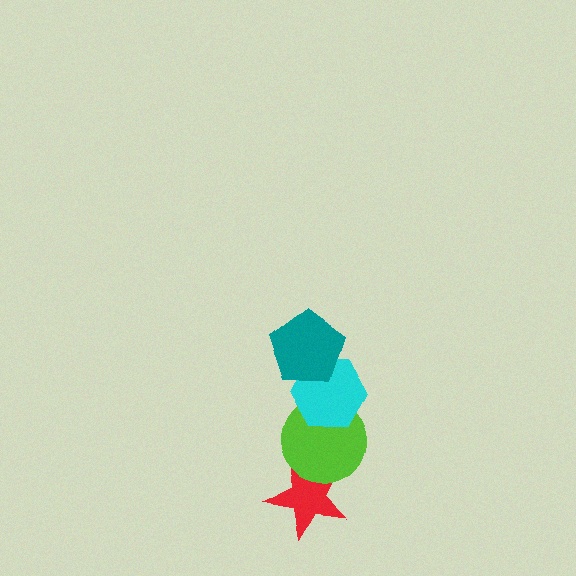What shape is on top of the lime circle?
The cyan hexagon is on top of the lime circle.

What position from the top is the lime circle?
The lime circle is 3rd from the top.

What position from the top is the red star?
The red star is 4th from the top.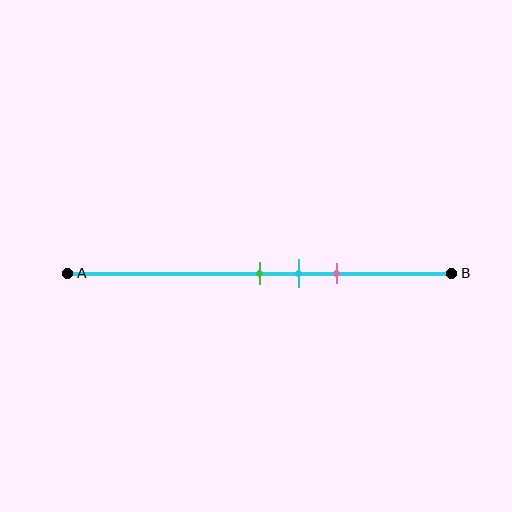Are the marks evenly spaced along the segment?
Yes, the marks are approximately evenly spaced.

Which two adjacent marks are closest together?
The green and cyan marks are the closest adjacent pair.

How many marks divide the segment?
There are 3 marks dividing the segment.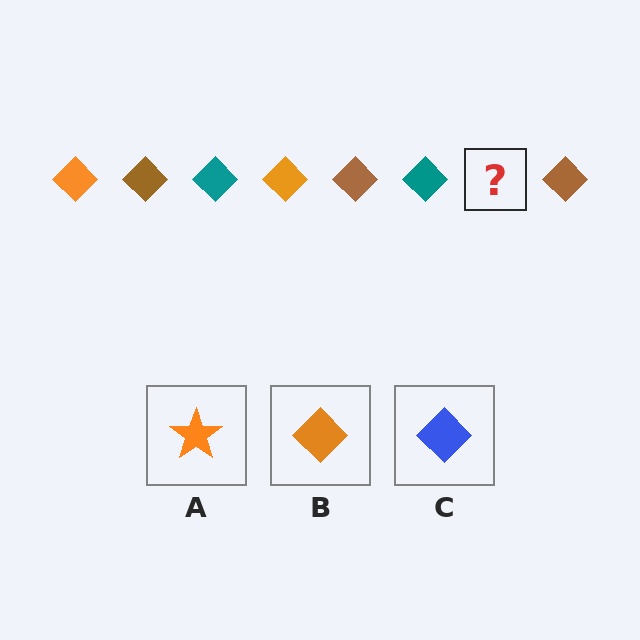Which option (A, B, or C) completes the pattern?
B.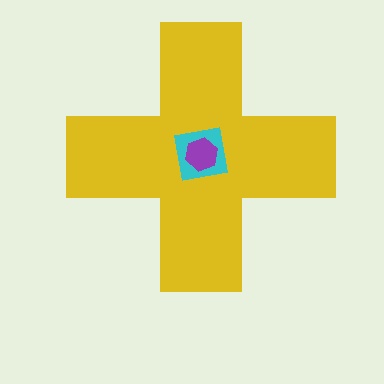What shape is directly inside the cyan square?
The purple hexagon.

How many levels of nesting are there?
3.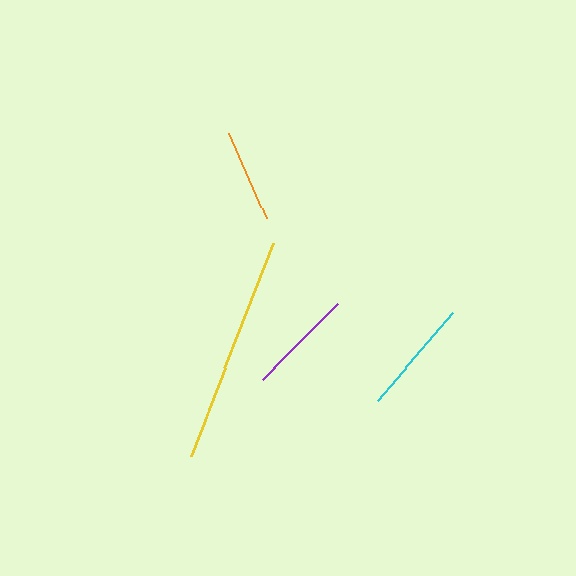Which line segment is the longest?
The yellow line is the longest at approximately 228 pixels.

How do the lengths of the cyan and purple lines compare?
The cyan and purple lines are approximately the same length.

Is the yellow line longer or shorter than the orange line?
The yellow line is longer than the orange line.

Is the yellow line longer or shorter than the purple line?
The yellow line is longer than the purple line.